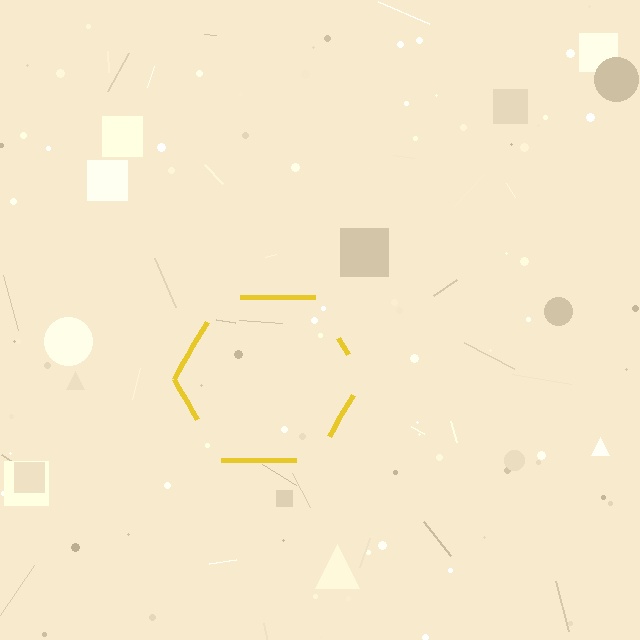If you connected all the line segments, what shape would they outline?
They would outline a hexagon.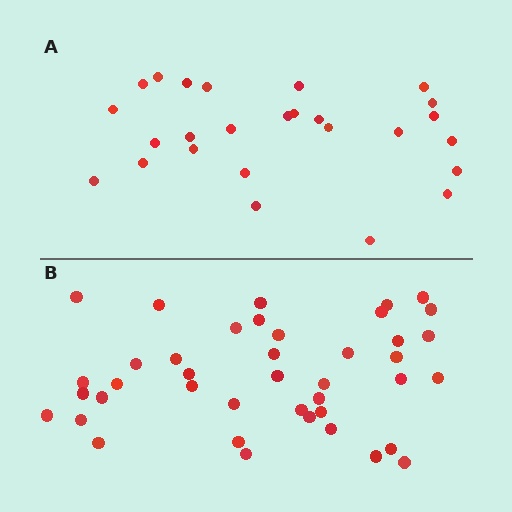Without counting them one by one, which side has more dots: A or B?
Region B (the bottom region) has more dots.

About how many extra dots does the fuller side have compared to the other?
Region B has approximately 15 more dots than region A.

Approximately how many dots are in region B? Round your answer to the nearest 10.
About 40 dots. (The exact count is 41, which rounds to 40.)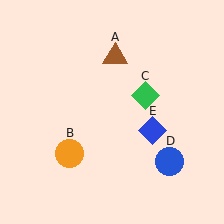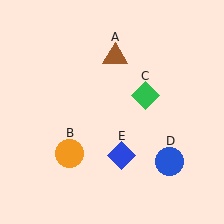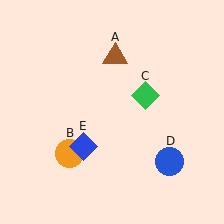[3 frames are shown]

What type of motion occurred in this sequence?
The blue diamond (object E) rotated clockwise around the center of the scene.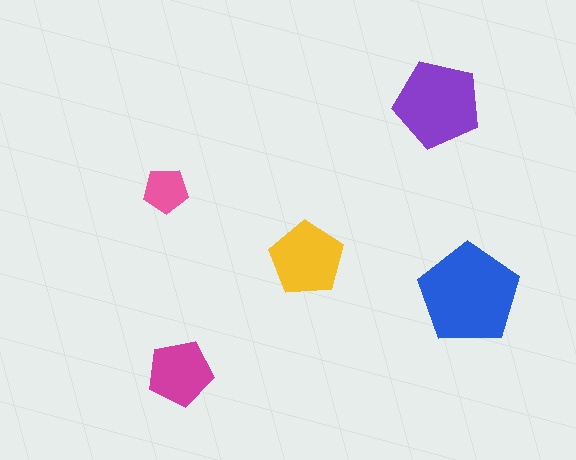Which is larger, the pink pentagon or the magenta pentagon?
The magenta one.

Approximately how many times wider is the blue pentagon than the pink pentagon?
About 2 times wider.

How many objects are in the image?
There are 5 objects in the image.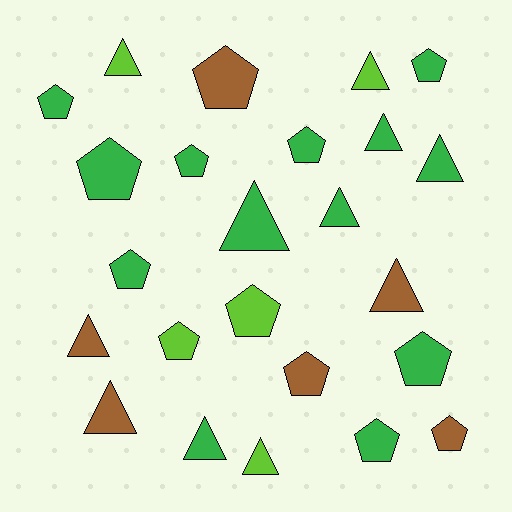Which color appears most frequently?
Green, with 13 objects.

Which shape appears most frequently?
Pentagon, with 13 objects.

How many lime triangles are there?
There are 3 lime triangles.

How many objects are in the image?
There are 24 objects.